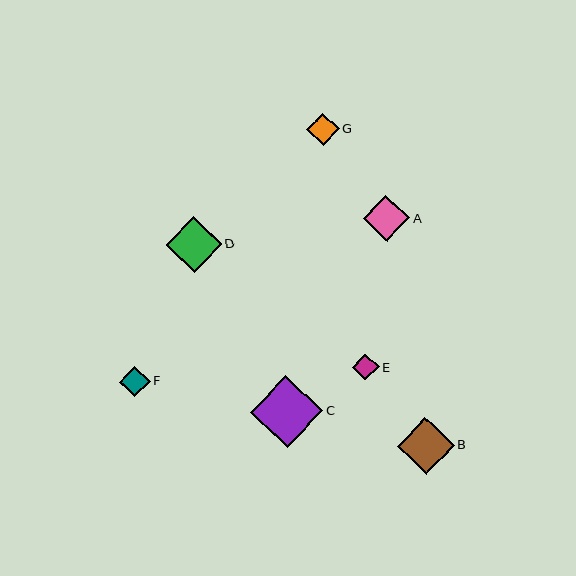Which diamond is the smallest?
Diamond E is the smallest with a size of approximately 26 pixels.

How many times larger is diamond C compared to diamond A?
Diamond C is approximately 1.6 times the size of diamond A.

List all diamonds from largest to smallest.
From largest to smallest: C, B, D, A, G, F, E.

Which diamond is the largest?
Diamond C is the largest with a size of approximately 72 pixels.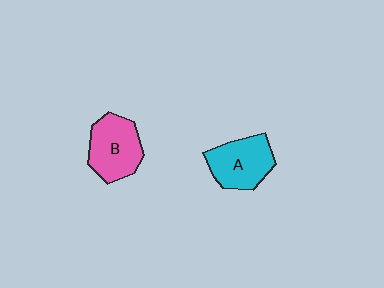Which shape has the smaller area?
Shape A (cyan).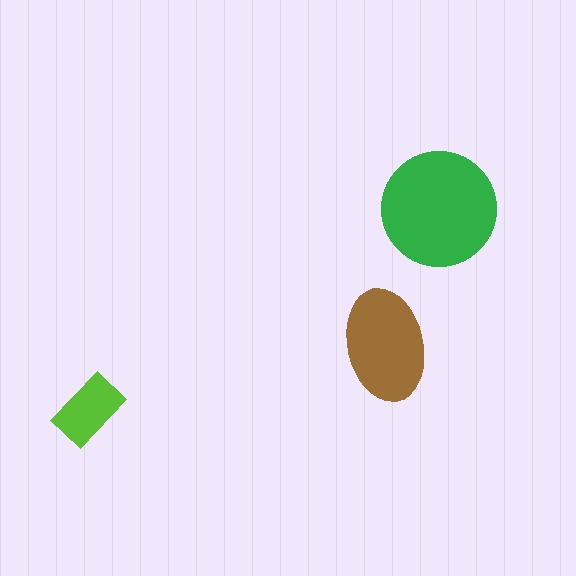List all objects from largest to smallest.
The green circle, the brown ellipse, the lime rectangle.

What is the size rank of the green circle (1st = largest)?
1st.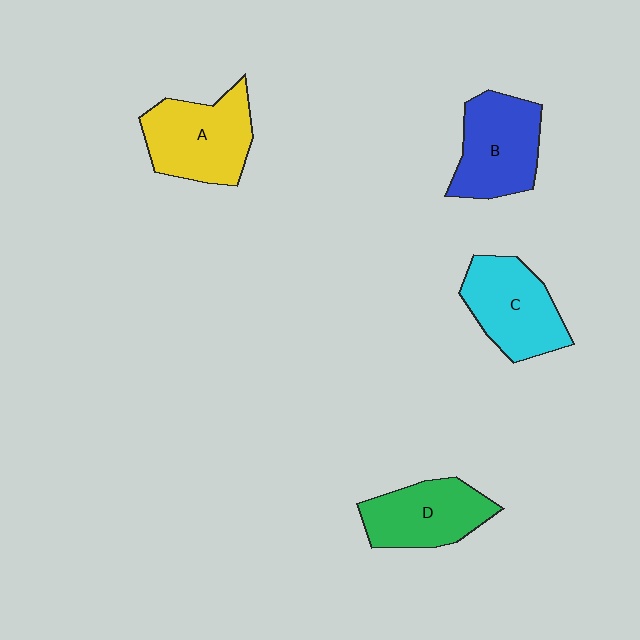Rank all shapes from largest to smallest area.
From largest to smallest: A (yellow), B (blue), C (cyan), D (green).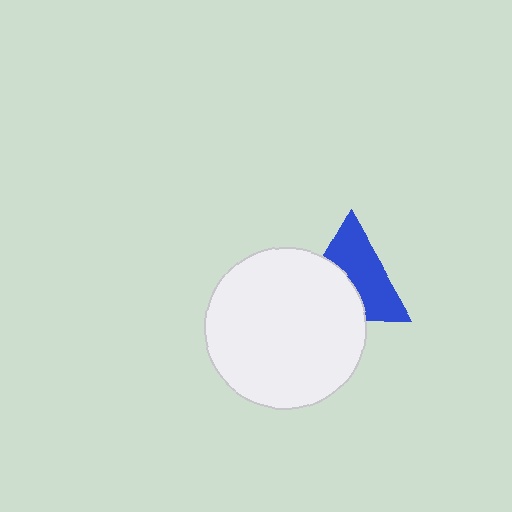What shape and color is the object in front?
The object in front is a white circle.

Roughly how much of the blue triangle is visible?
About half of it is visible (roughly 56%).